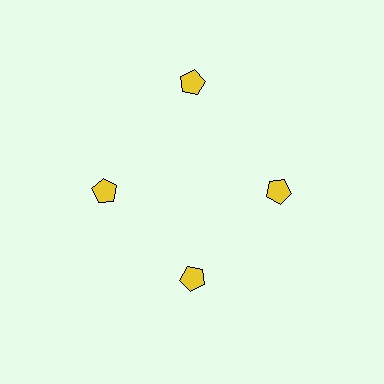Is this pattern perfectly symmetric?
No. The 4 yellow pentagons are arranged in a ring, but one element near the 12 o'clock position is pushed outward from the center, breaking the 4-fold rotational symmetry.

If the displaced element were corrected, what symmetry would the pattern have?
It would have 4-fold rotational symmetry — the pattern would map onto itself every 90 degrees.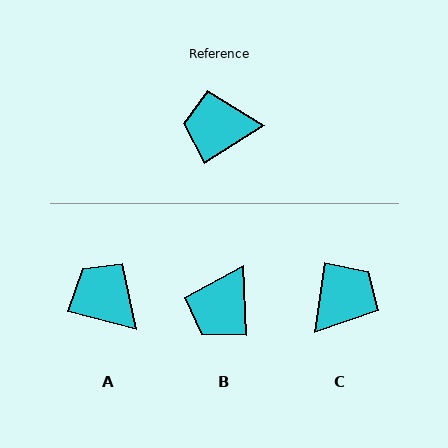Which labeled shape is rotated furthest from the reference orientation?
C, about 130 degrees away.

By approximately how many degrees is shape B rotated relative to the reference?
Approximately 60 degrees counter-clockwise.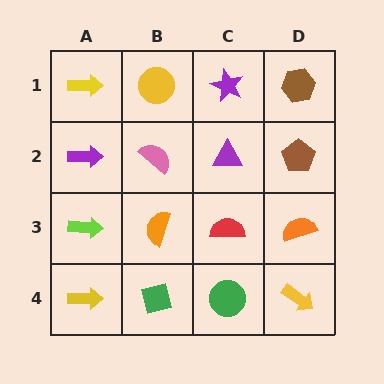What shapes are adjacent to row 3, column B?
A pink semicircle (row 2, column B), a green square (row 4, column B), a lime arrow (row 3, column A), a red semicircle (row 3, column C).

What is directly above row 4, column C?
A red semicircle.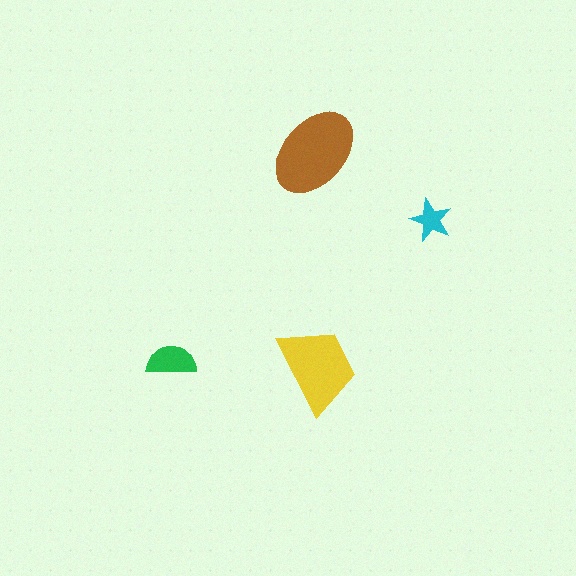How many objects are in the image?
There are 4 objects in the image.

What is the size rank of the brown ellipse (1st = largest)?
1st.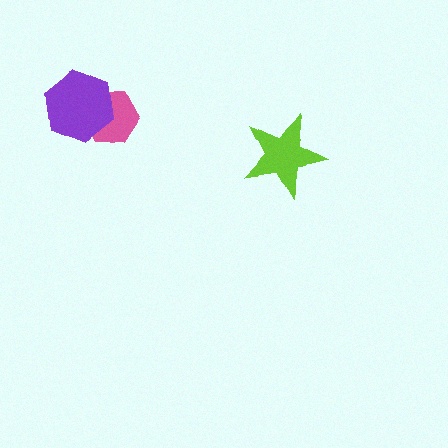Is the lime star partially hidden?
No, no other shape covers it.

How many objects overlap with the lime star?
0 objects overlap with the lime star.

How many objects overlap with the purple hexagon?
1 object overlaps with the purple hexagon.